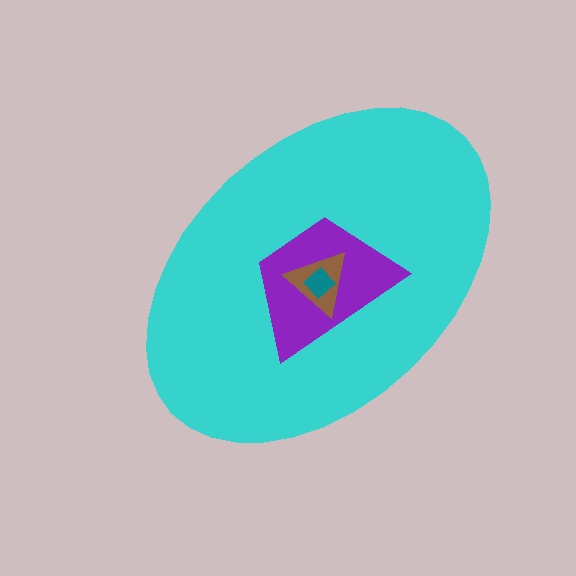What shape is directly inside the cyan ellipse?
The purple trapezoid.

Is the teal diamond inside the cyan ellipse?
Yes.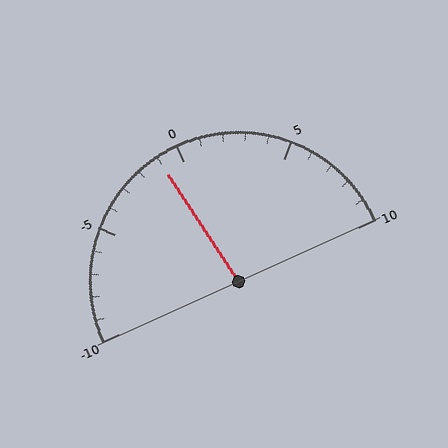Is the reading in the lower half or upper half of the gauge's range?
The reading is in the lower half of the range (-10 to 10).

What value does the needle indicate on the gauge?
The needle indicates approximately -1.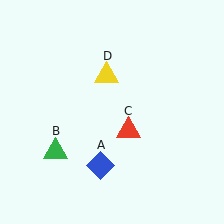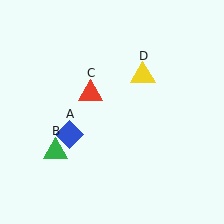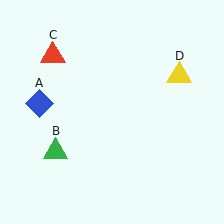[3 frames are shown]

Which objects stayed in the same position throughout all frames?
Green triangle (object B) remained stationary.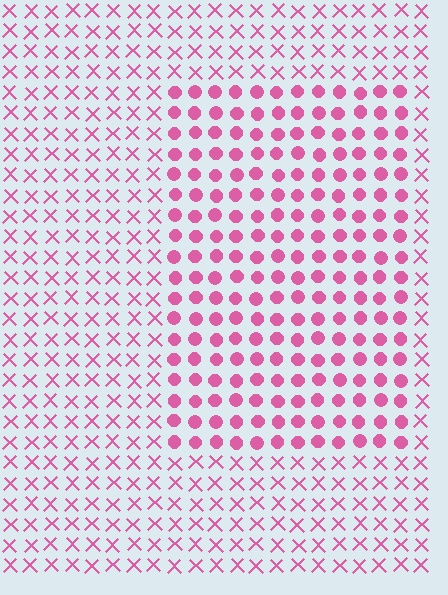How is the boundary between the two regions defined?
The boundary is defined by a change in element shape: circles inside vs. X marks outside. All elements share the same color and spacing.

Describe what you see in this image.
The image is filled with small pink elements arranged in a uniform grid. A rectangle-shaped region contains circles, while the surrounding area contains X marks. The boundary is defined purely by the change in element shape.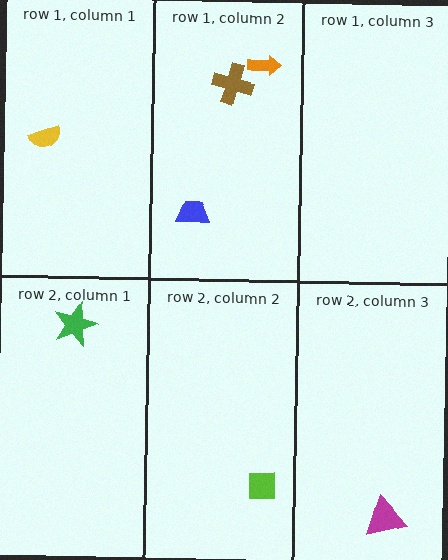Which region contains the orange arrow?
The row 1, column 2 region.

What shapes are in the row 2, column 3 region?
The magenta triangle.